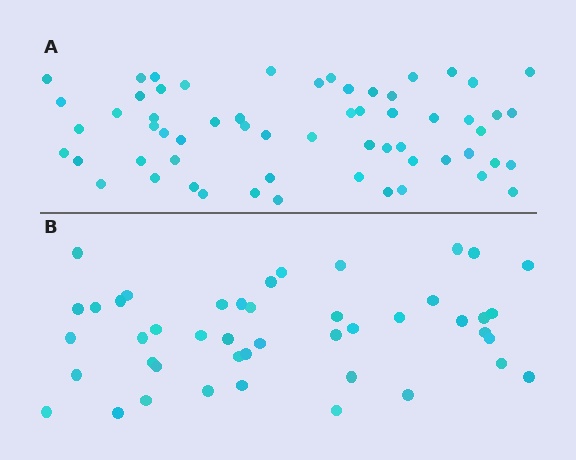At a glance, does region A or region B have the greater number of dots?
Region A (the top region) has more dots.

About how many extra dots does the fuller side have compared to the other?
Region A has approximately 15 more dots than region B.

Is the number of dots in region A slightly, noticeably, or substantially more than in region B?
Region A has noticeably more, but not dramatically so. The ratio is roughly 1.3 to 1.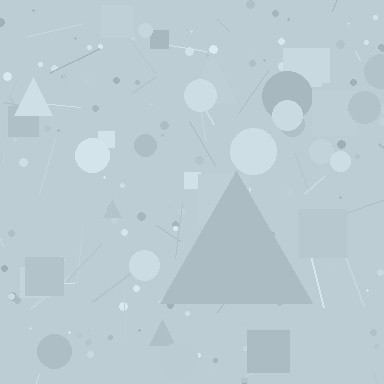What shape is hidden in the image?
A triangle is hidden in the image.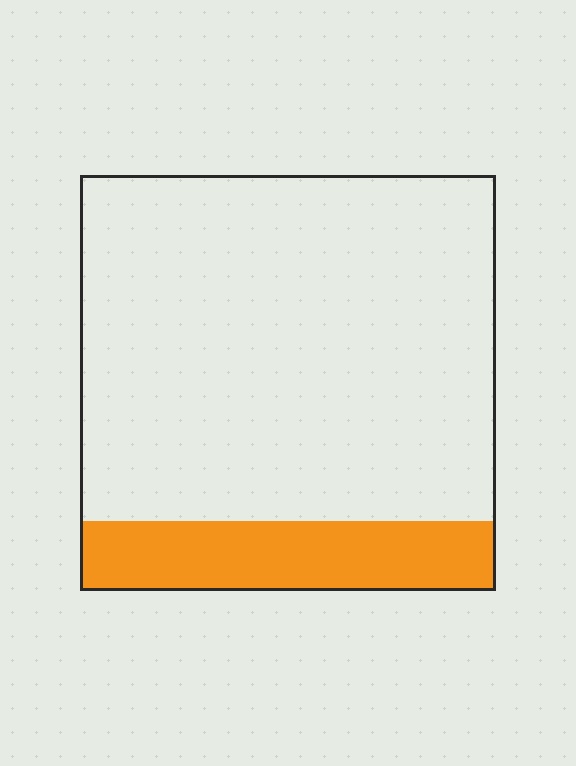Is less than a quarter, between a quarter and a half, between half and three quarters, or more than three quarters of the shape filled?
Less than a quarter.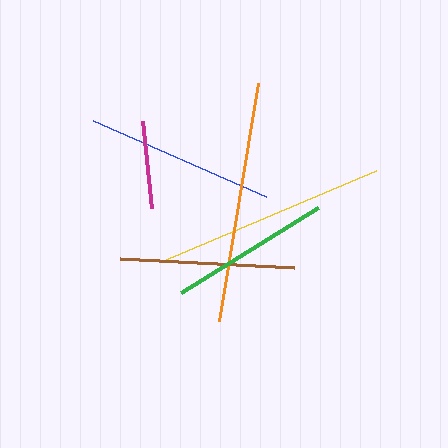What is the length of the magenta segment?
The magenta segment is approximately 87 pixels long.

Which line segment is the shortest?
The magenta line is the shortest at approximately 87 pixels.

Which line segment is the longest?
The orange line is the longest at approximately 241 pixels.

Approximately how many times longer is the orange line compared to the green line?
The orange line is approximately 1.5 times the length of the green line.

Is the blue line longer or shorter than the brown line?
The blue line is longer than the brown line.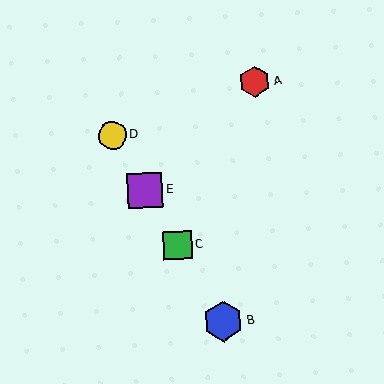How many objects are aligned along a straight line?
4 objects (B, C, D, E) are aligned along a straight line.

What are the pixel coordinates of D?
Object D is at (112, 135).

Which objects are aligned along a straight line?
Objects B, C, D, E are aligned along a straight line.